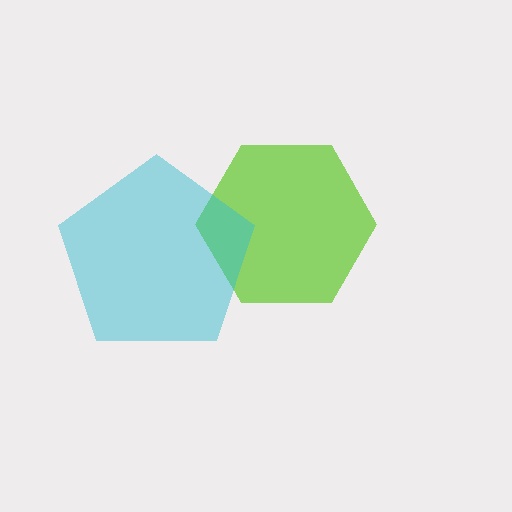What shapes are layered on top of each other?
The layered shapes are: a lime hexagon, a cyan pentagon.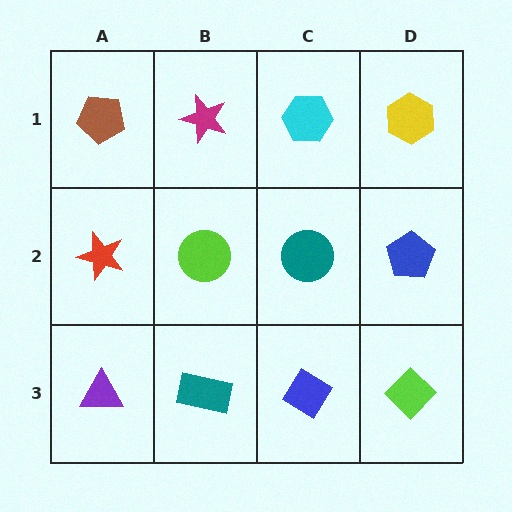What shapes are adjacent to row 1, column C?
A teal circle (row 2, column C), a magenta star (row 1, column B), a yellow hexagon (row 1, column D).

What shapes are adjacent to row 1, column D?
A blue pentagon (row 2, column D), a cyan hexagon (row 1, column C).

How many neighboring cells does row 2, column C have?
4.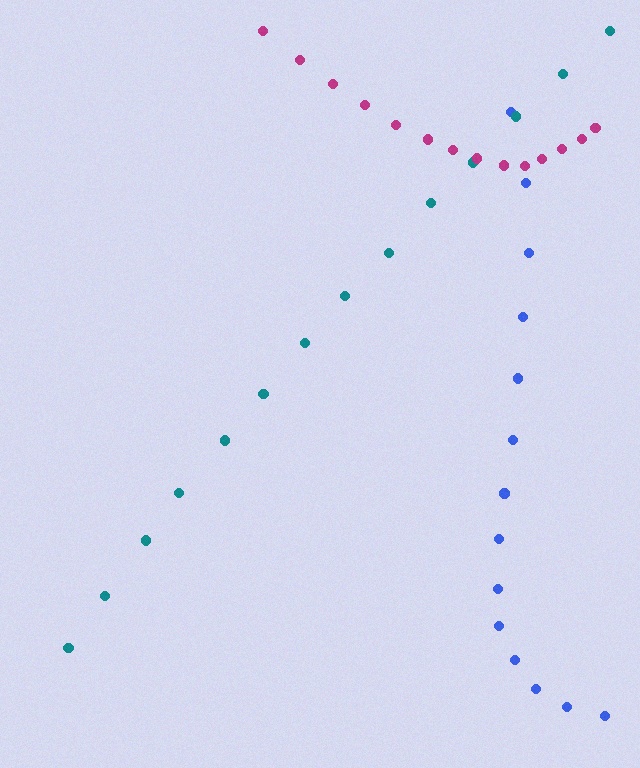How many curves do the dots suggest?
There are 3 distinct paths.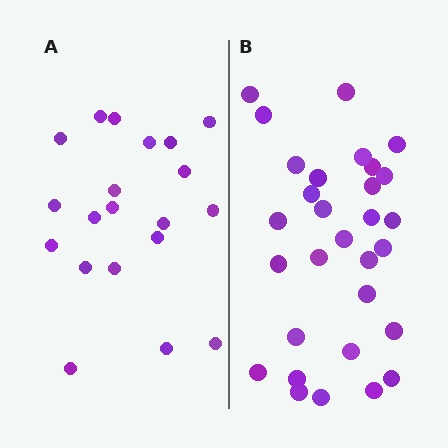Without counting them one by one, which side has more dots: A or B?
Region B (the right region) has more dots.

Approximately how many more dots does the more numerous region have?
Region B has roughly 10 or so more dots than region A.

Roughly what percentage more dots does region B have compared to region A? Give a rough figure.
About 50% more.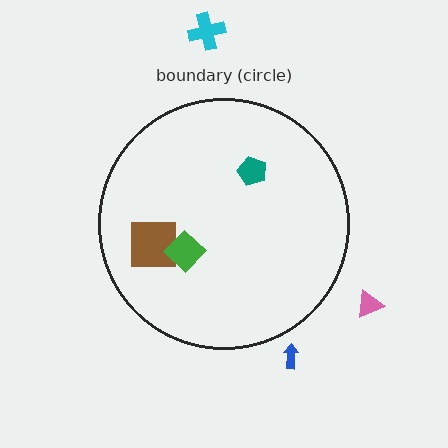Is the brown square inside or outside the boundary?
Inside.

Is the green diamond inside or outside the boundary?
Inside.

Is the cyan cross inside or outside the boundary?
Outside.